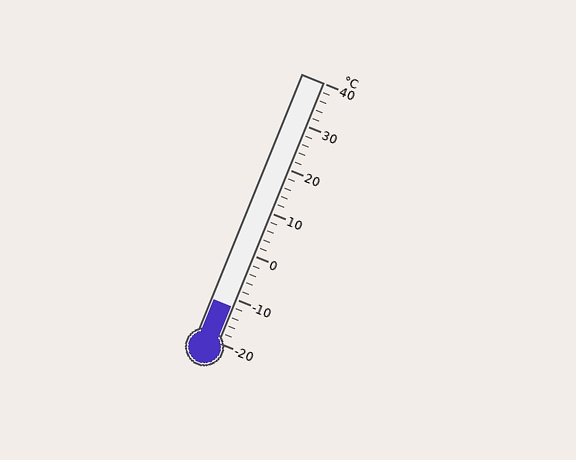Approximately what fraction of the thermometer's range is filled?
The thermometer is filled to approximately 15% of its range.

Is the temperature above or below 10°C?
The temperature is below 10°C.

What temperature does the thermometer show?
The thermometer shows approximately -12°C.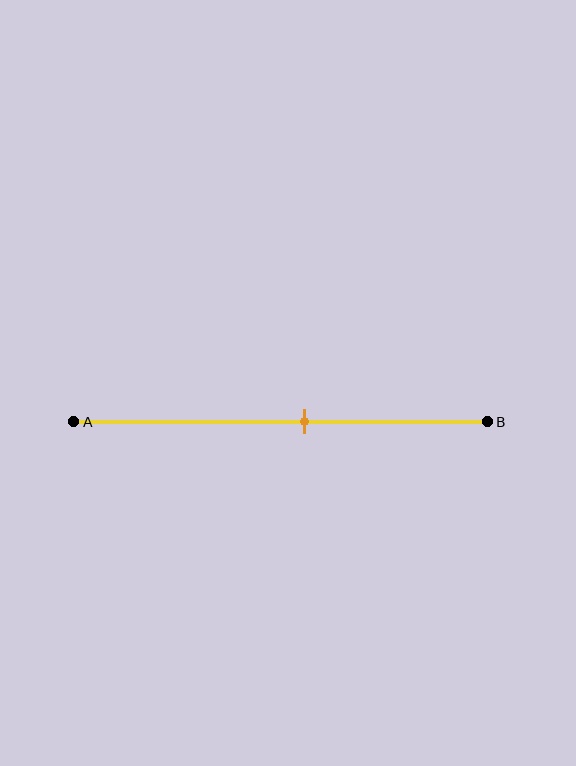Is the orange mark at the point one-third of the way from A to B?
No, the mark is at about 55% from A, not at the 33% one-third point.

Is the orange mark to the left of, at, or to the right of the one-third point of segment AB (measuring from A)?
The orange mark is to the right of the one-third point of segment AB.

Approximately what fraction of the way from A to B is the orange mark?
The orange mark is approximately 55% of the way from A to B.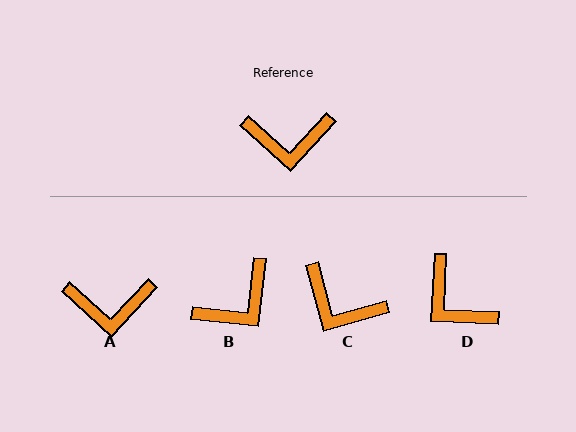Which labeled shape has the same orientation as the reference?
A.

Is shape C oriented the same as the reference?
No, it is off by about 32 degrees.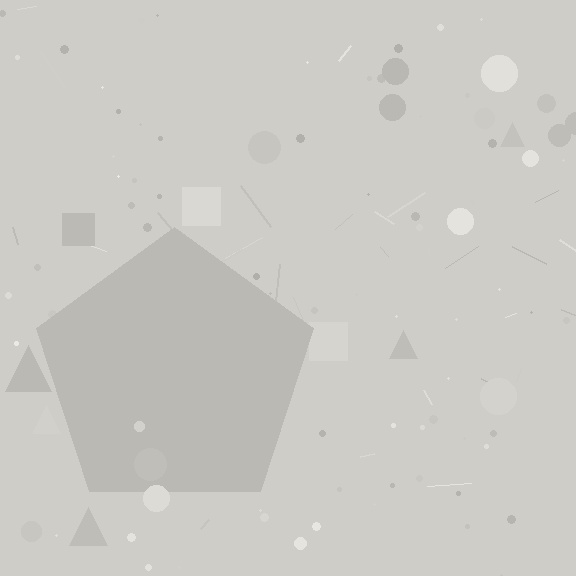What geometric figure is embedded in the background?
A pentagon is embedded in the background.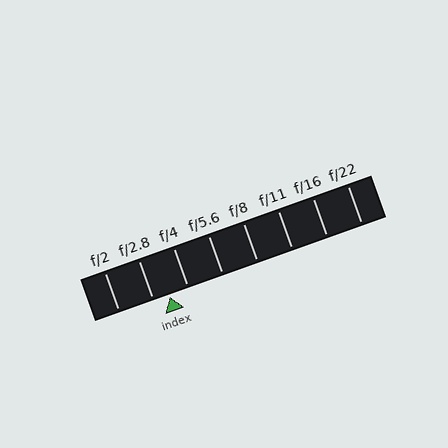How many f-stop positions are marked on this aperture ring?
There are 8 f-stop positions marked.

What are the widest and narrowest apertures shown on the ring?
The widest aperture shown is f/2 and the narrowest is f/22.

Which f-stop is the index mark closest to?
The index mark is closest to f/2.8.